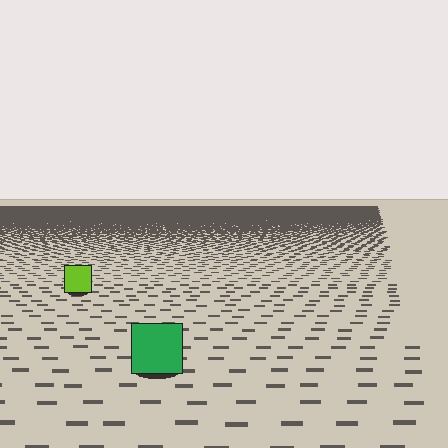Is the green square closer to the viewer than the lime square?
Yes. The green square is closer — you can tell from the texture gradient: the ground texture is coarser near it.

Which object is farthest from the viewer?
The lime square is farthest from the viewer. It appears smaller and the ground texture around it is denser.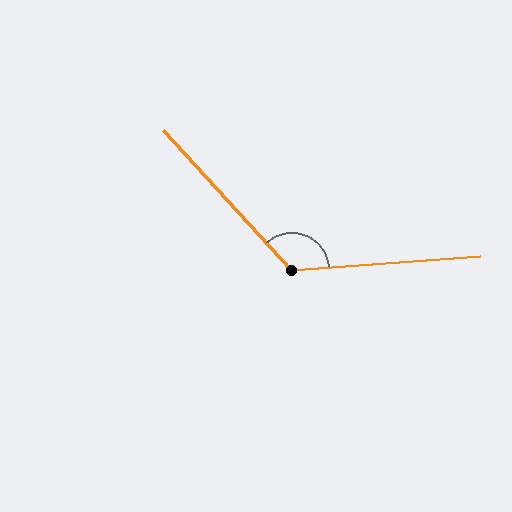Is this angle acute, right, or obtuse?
It is obtuse.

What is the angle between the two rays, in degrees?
Approximately 129 degrees.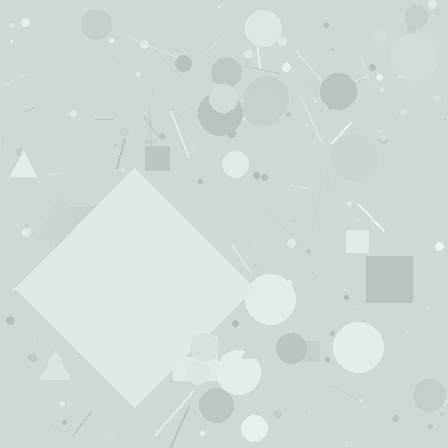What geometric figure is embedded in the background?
A diamond is embedded in the background.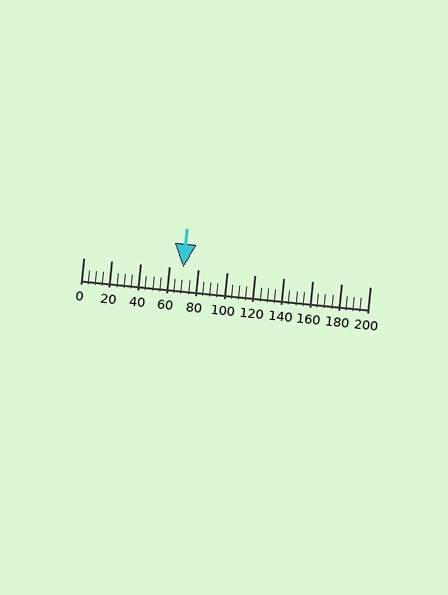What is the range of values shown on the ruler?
The ruler shows values from 0 to 200.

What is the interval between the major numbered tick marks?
The major tick marks are spaced 20 units apart.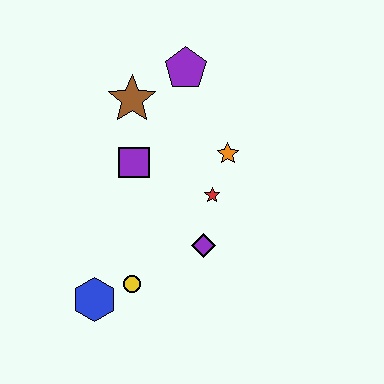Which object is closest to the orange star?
The red star is closest to the orange star.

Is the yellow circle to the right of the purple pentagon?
No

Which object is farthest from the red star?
The blue hexagon is farthest from the red star.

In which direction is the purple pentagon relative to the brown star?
The purple pentagon is to the right of the brown star.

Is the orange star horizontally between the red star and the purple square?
No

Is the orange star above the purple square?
Yes